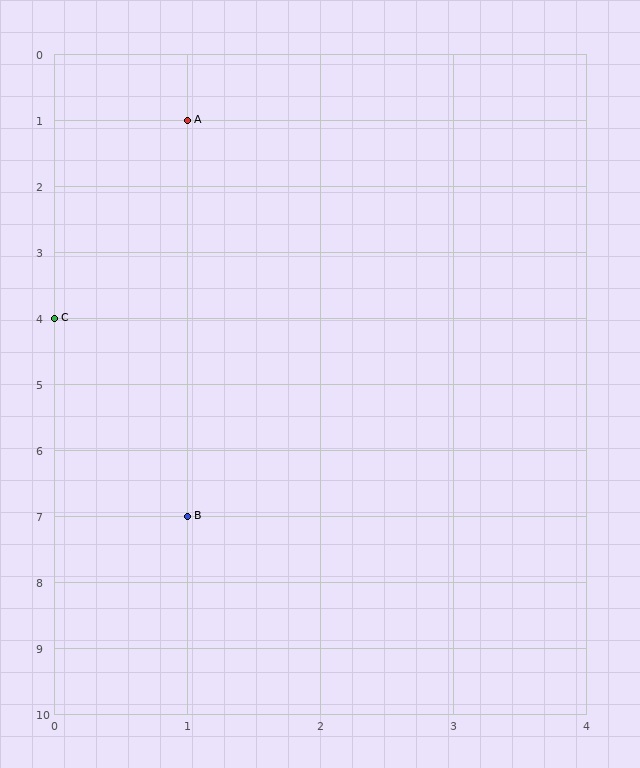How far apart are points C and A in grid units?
Points C and A are 1 column and 3 rows apart (about 3.2 grid units diagonally).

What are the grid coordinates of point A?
Point A is at grid coordinates (1, 1).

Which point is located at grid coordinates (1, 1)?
Point A is at (1, 1).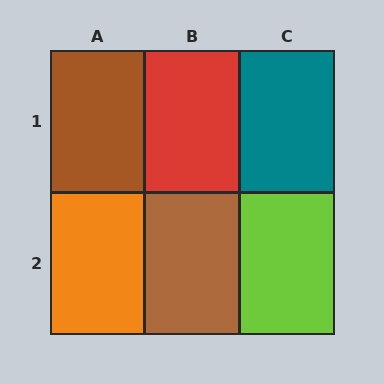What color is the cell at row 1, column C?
Teal.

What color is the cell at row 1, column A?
Brown.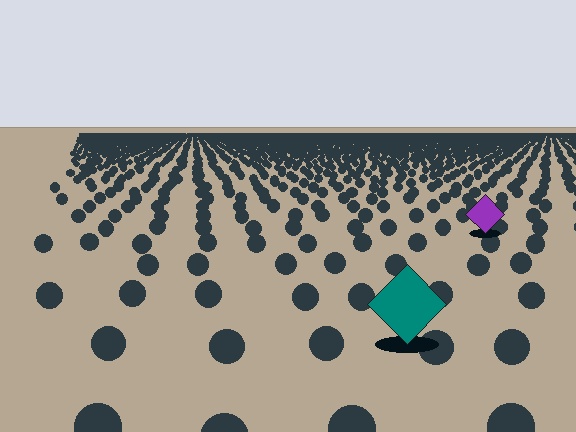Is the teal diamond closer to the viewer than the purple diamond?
Yes. The teal diamond is closer — you can tell from the texture gradient: the ground texture is coarser near it.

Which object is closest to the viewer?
The teal diamond is closest. The texture marks near it are larger and more spread out.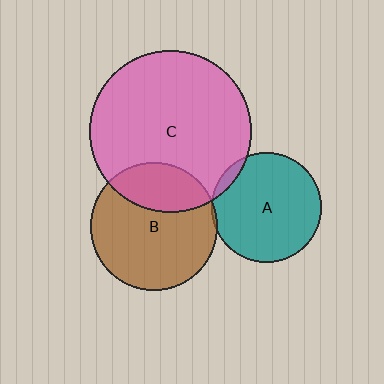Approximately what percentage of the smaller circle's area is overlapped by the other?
Approximately 5%.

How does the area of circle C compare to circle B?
Approximately 1.6 times.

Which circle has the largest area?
Circle C (pink).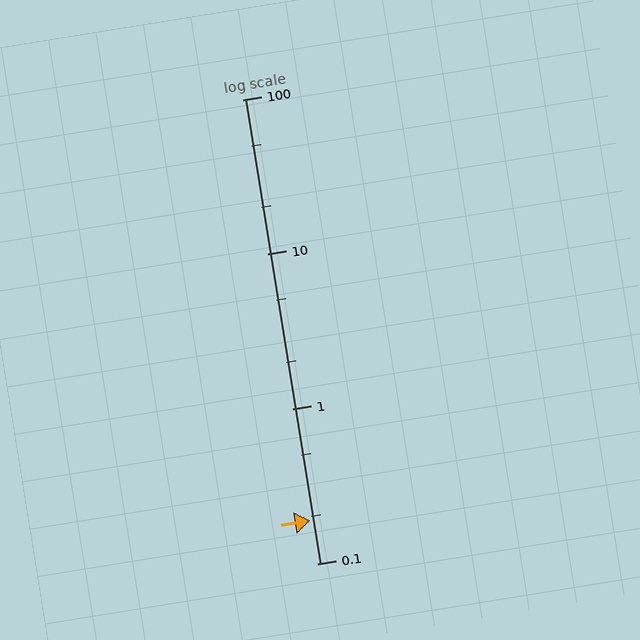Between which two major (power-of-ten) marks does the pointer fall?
The pointer is between 0.1 and 1.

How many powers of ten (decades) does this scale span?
The scale spans 3 decades, from 0.1 to 100.